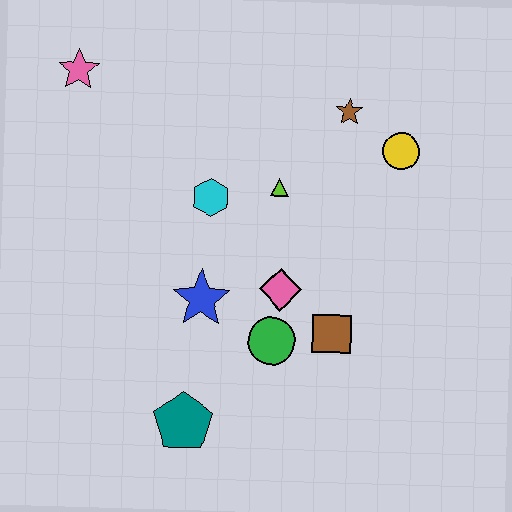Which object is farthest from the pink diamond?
The pink star is farthest from the pink diamond.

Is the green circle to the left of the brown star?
Yes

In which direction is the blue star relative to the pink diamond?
The blue star is to the left of the pink diamond.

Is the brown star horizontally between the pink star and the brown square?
No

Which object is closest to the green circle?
The pink diamond is closest to the green circle.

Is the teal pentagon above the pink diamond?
No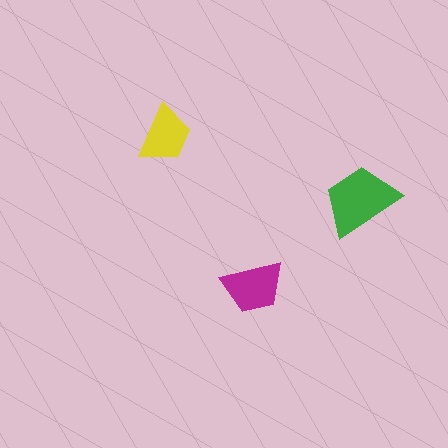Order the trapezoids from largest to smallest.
the green one, the magenta one, the yellow one.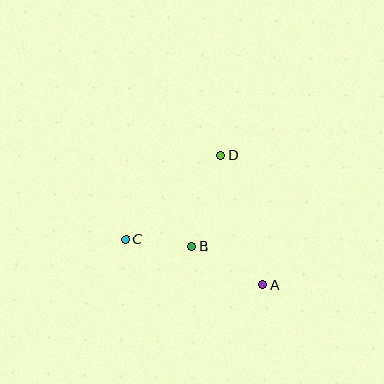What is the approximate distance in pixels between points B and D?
The distance between B and D is approximately 96 pixels.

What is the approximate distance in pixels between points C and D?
The distance between C and D is approximately 127 pixels.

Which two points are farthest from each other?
Points A and C are farthest from each other.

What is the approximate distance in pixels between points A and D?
The distance between A and D is approximately 136 pixels.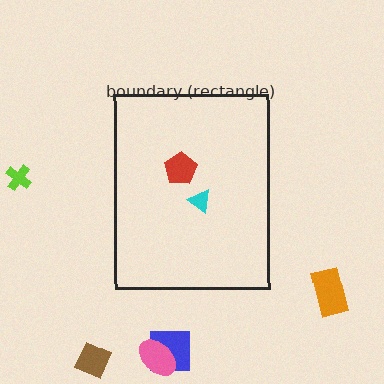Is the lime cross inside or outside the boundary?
Outside.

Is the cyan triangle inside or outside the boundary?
Inside.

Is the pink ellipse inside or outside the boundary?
Outside.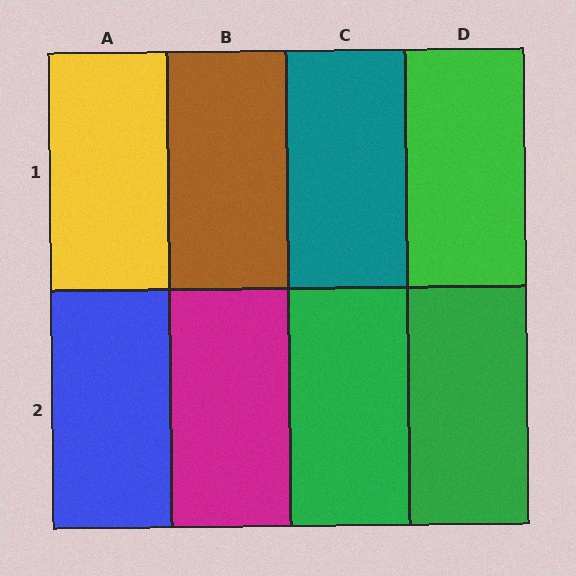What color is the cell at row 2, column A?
Blue.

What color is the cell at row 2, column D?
Green.